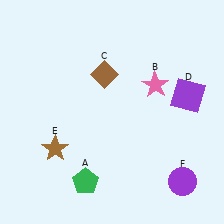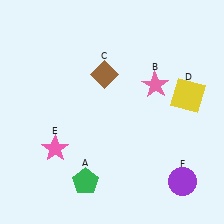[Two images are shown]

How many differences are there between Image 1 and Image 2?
There are 2 differences between the two images.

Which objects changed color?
D changed from purple to yellow. E changed from brown to pink.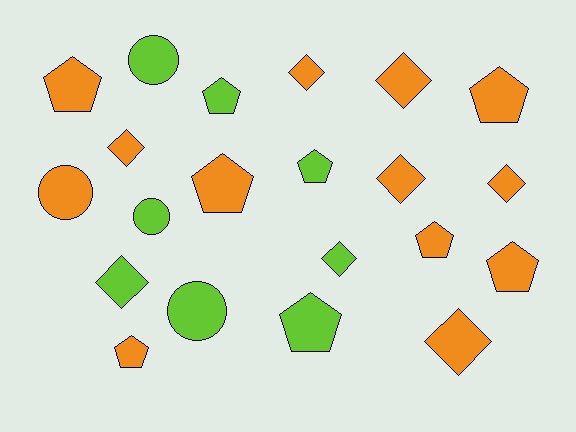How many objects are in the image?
There are 21 objects.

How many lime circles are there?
There are 3 lime circles.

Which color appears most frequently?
Orange, with 13 objects.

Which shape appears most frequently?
Pentagon, with 9 objects.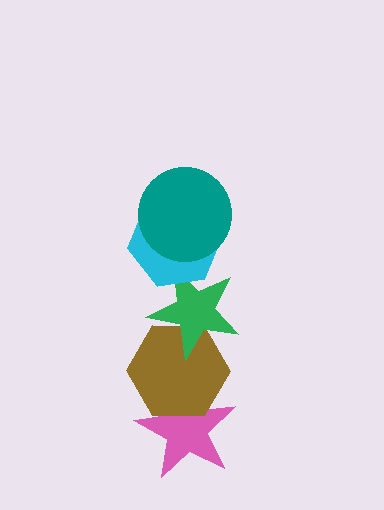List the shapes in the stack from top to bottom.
From top to bottom: the teal circle, the cyan hexagon, the green star, the brown hexagon, the pink star.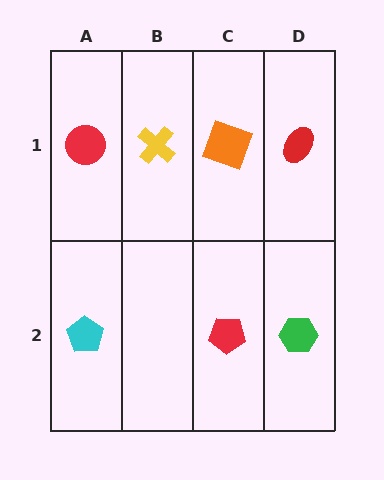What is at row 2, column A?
A cyan pentagon.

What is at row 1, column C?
An orange square.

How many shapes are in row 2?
3 shapes.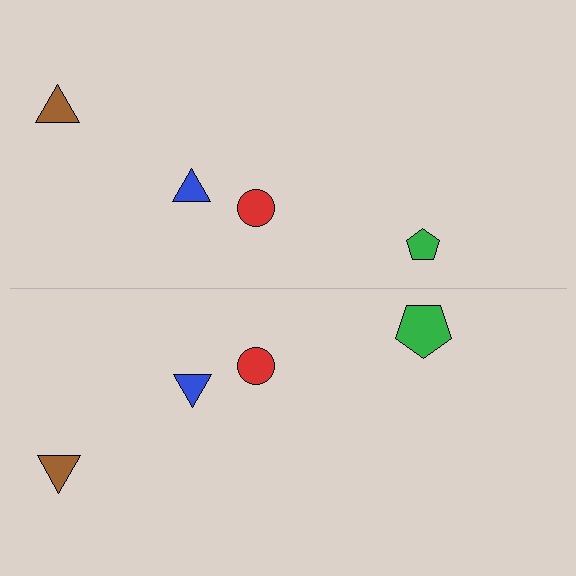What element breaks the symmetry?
The green pentagon on the bottom side has a different size than its mirror counterpart.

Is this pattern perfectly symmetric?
No, the pattern is not perfectly symmetric. The green pentagon on the bottom side has a different size than its mirror counterpart.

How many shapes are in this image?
There are 8 shapes in this image.